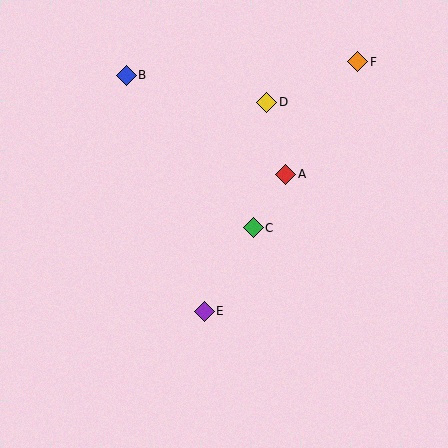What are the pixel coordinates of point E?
Point E is at (204, 311).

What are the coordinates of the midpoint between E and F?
The midpoint between E and F is at (281, 187).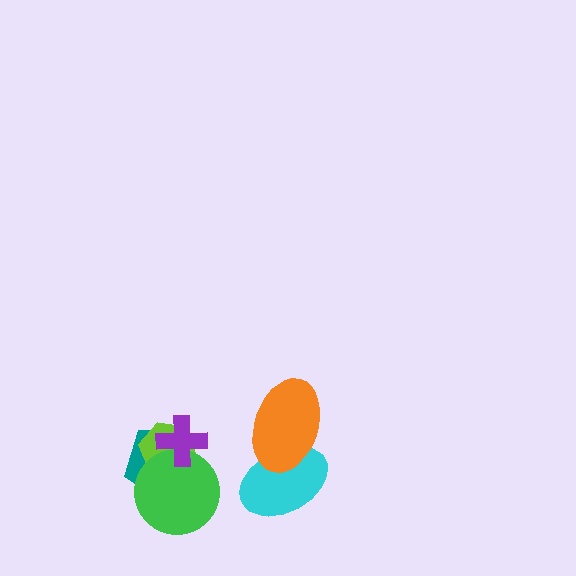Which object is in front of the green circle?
The purple cross is in front of the green circle.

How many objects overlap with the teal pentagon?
3 objects overlap with the teal pentagon.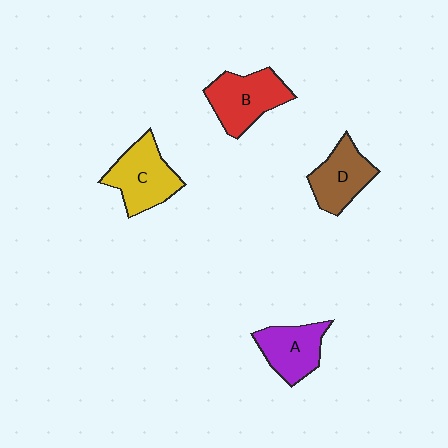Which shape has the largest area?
Shape C (yellow).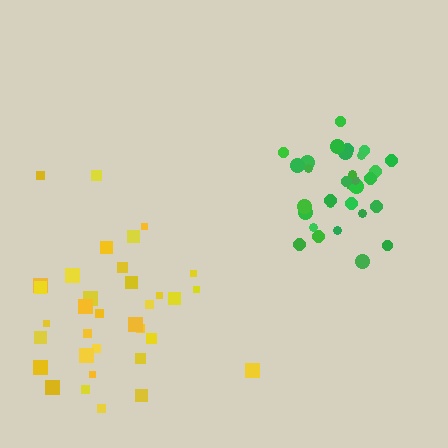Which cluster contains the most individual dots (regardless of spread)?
Yellow (34).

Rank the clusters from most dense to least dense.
green, yellow.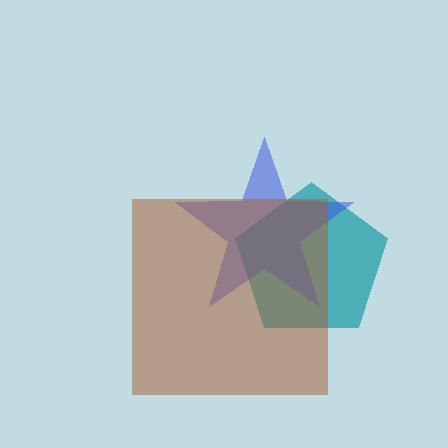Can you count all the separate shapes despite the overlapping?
Yes, there are 3 separate shapes.